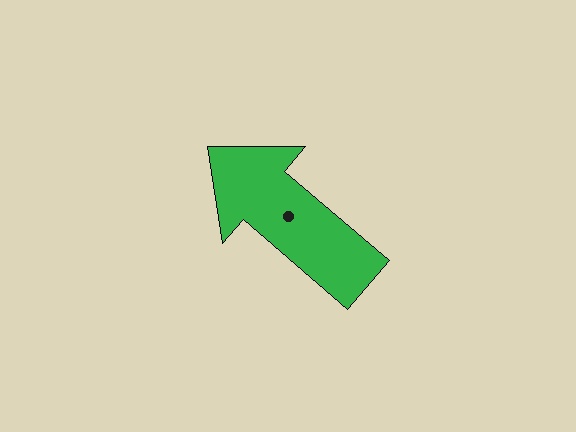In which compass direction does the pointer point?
Northwest.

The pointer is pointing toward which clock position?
Roughly 10 o'clock.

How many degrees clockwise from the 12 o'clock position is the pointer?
Approximately 311 degrees.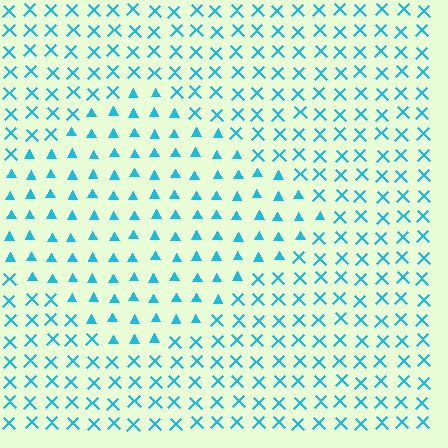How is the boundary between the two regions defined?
The boundary is defined by a change in element shape: triangles inside vs. X marks outside. All elements share the same color and spacing.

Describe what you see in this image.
The image is filled with small cyan elements arranged in a uniform grid. A diamond-shaped region contains triangles, while the surrounding area contains X marks. The boundary is defined purely by the change in element shape.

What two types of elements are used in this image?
The image uses triangles inside the diamond region and X marks outside it.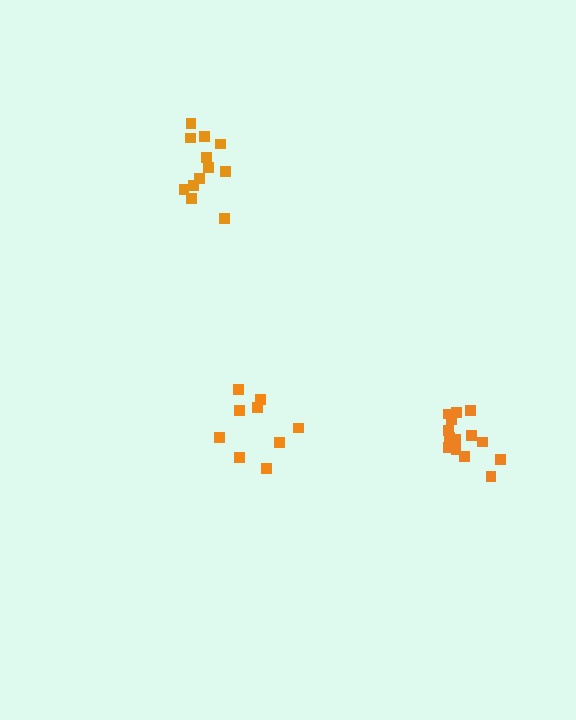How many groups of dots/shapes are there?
There are 3 groups.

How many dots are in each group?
Group 1: 12 dots, Group 2: 9 dots, Group 3: 14 dots (35 total).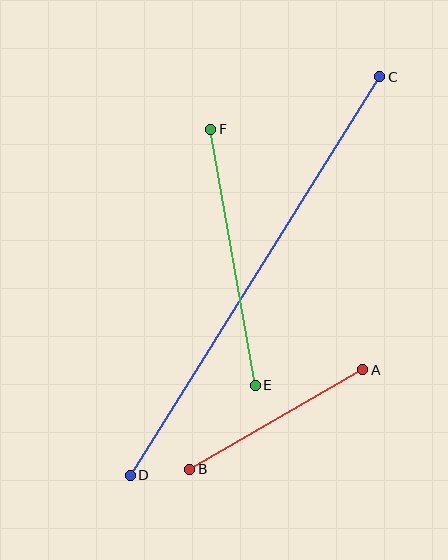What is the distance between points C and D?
The distance is approximately 470 pixels.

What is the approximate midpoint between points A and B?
The midpoint is at approximately (276, 420) pixels.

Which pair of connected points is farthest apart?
Points C and D are farthest apart.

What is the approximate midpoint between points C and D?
The midpoint is at approximately (255, 276) pixels.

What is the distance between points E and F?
The distance is approximately 260 pixels.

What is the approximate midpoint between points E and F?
The midpoint is at approximately (233, 257) pixels.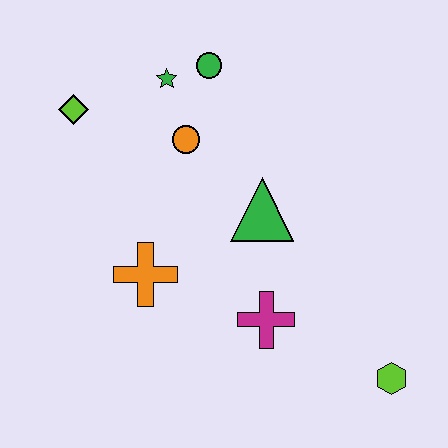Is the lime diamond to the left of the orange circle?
Yes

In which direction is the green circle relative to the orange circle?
The green circle is above the orange circle.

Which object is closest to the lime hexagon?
The magenta cross is closest to the lime hexagon.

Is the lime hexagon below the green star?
Yes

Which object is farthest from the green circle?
The lime hexagon is farthest from the green circle.